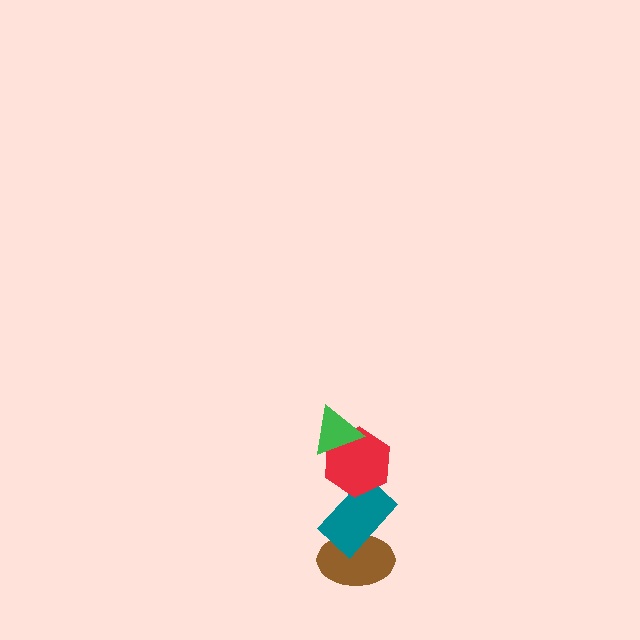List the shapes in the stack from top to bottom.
From top to bottom: the green triangle, the red hexagon, the teal rectangle, the brown ellipse.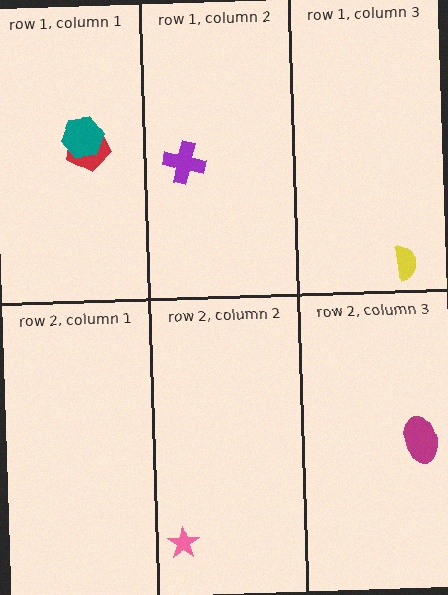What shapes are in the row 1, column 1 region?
The red pentagon, the teal hexagon.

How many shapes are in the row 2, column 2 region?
1.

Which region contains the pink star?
The row 2, column 2 region.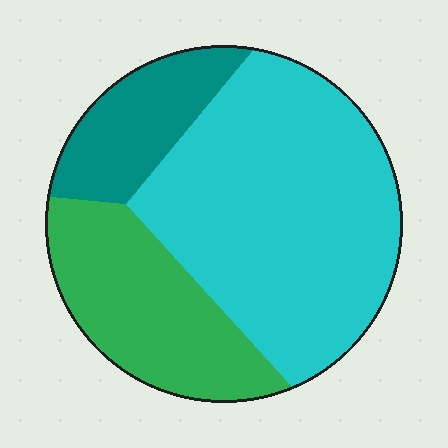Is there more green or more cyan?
Cyan.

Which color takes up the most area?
Cyan, at roughly 55%.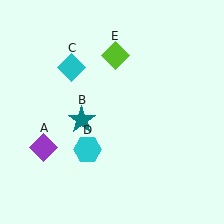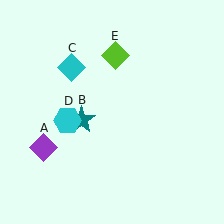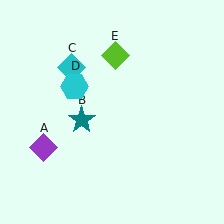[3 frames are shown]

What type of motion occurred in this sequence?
The cyan hexagon (object D) rotated clockwise around the center of the scene.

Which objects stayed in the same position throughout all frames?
Purple diamond (object A) and teal star (object B) and cyan diamond (object C) and lime diamond (object E) remained stationary.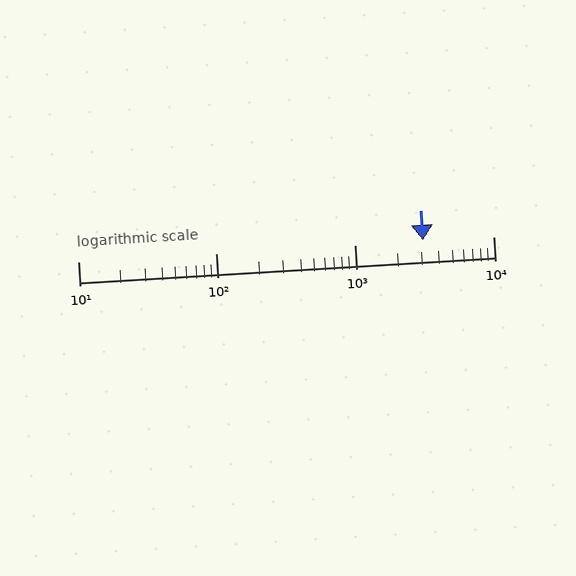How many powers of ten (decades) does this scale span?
The scale spans 3 decades, from 10 to 10000.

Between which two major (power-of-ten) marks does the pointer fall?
The pointer is between 1000 and 10000.